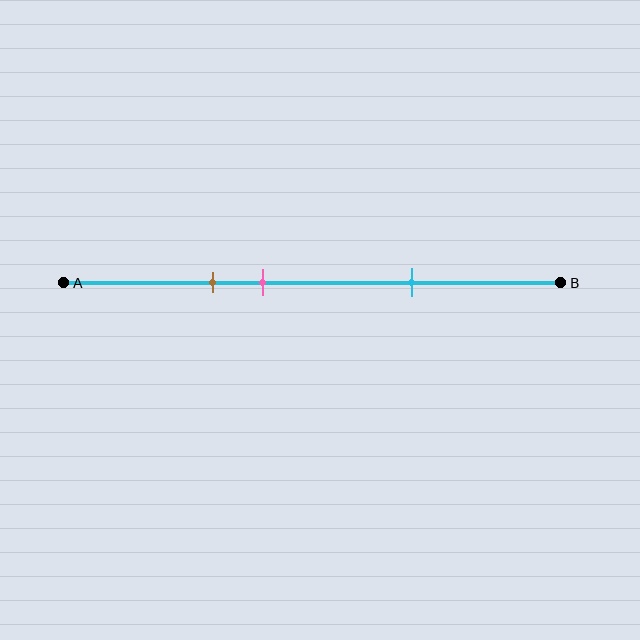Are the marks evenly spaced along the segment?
No, the marks are not evenly spaced.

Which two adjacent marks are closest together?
The brown and pink marks are the closest adjacent pair.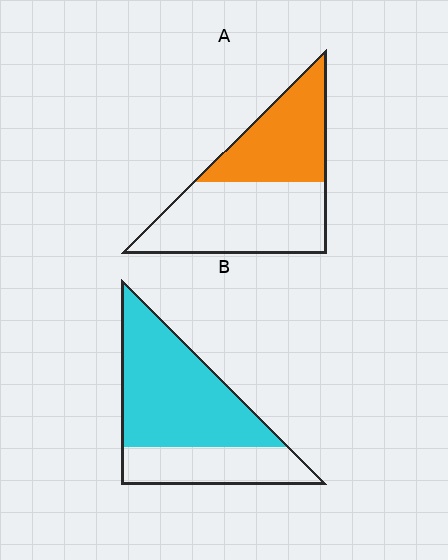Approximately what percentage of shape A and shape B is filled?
A is approximately 40% and B is approximately 65%.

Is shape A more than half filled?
No.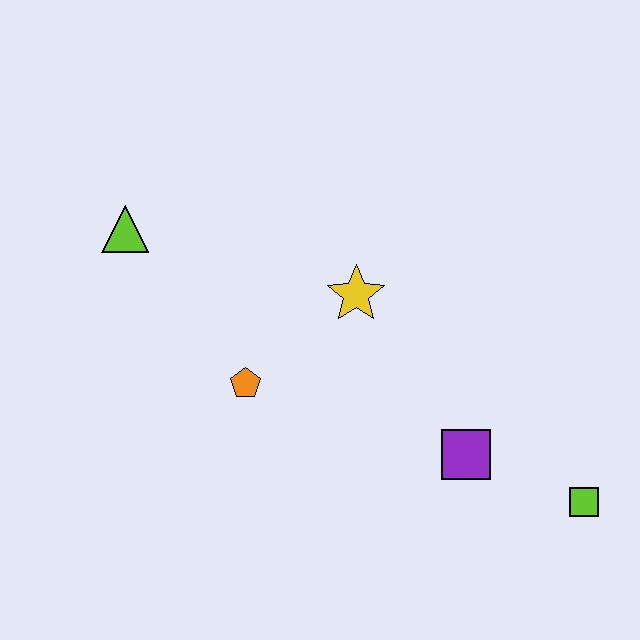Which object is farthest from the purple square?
The lime triangle is farthest from the purple square.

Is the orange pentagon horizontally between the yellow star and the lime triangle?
Yes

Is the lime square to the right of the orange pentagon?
Yes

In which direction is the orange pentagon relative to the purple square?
The orange pentagon is to the left of the purple square.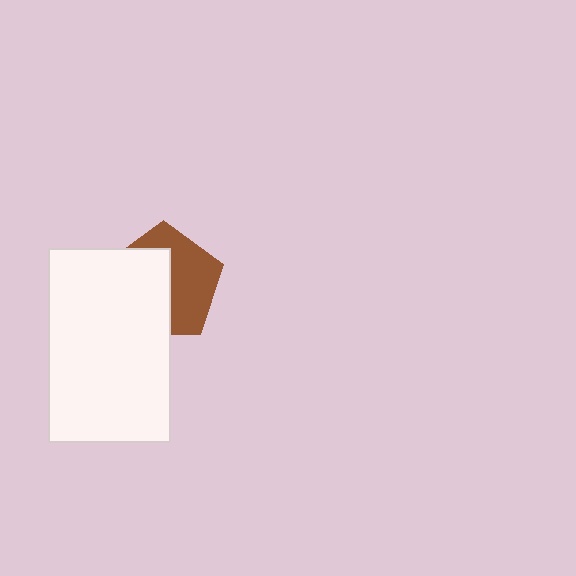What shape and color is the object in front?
The object in front is a white rectangle.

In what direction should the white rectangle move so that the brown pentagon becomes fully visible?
The white rectangle should move left. That is the shortest direction to clear the overlap and leave the brown pentagon fully visible.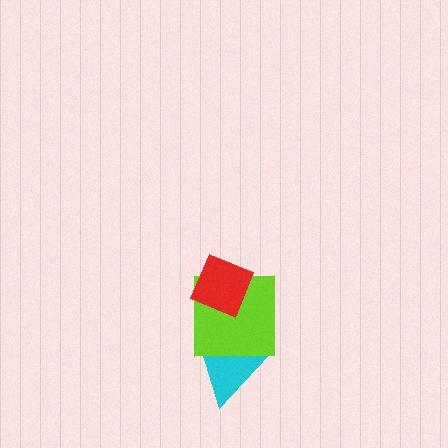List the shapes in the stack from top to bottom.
From top to bottom: the red diamond, the lime square, the cyan triangle.